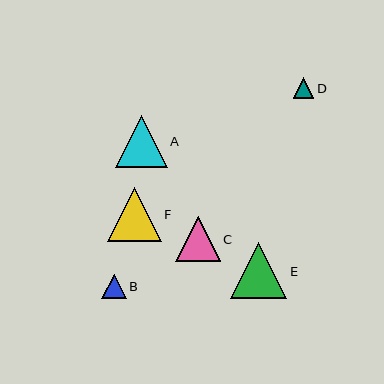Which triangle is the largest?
Triangle E is the largest with a size of approximately 56 pixels.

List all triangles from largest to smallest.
From largest to smallest: E, F, A, C, B, D.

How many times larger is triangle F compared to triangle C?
Triangle F is approximately 1.2 times the size of triangle C.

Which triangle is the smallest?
Triangle D is the smallest with a size of approximately 21 pixels.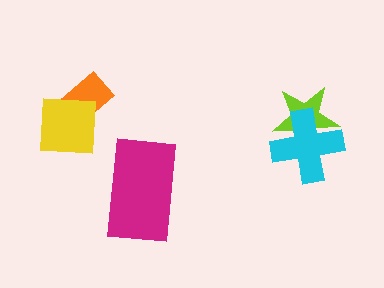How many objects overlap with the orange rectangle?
1 object overlaps with the orange rectangle.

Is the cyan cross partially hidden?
No, no other shape covers it.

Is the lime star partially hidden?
Yes, it is partially covered by another shape.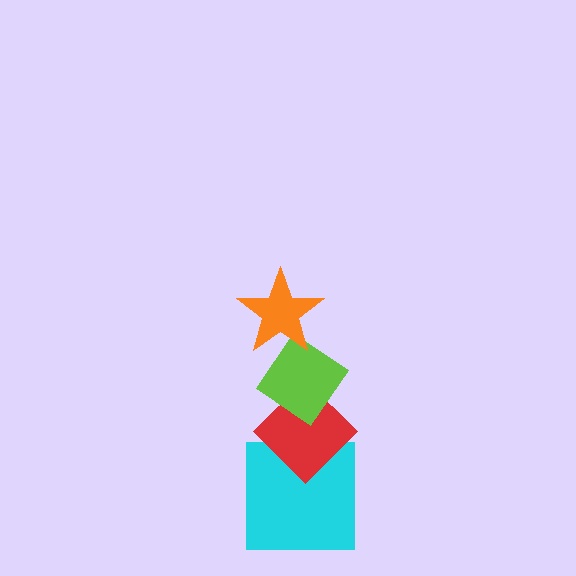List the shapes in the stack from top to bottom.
From top to bottom: the orange star, the lime diamond, the red diamond, the cyan square.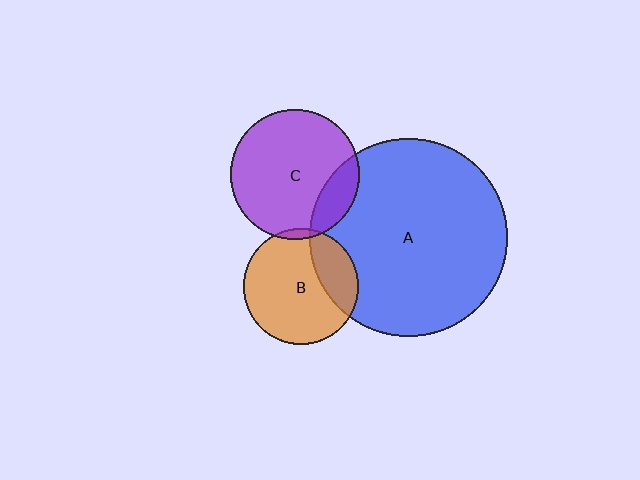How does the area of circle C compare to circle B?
Approximately 1.3 times.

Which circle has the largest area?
Circle A (blue).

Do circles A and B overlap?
Yes.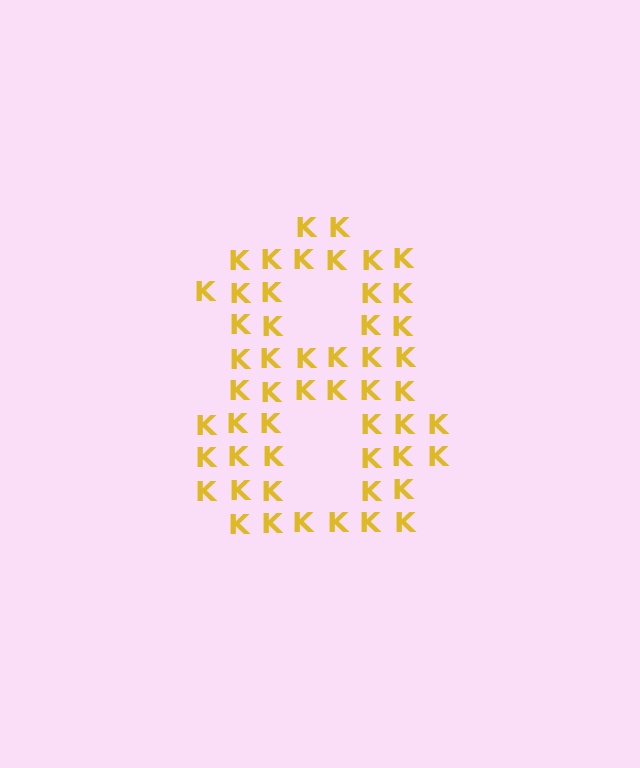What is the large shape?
The large shape is the digit 8.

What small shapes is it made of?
It is made of small letter K's.